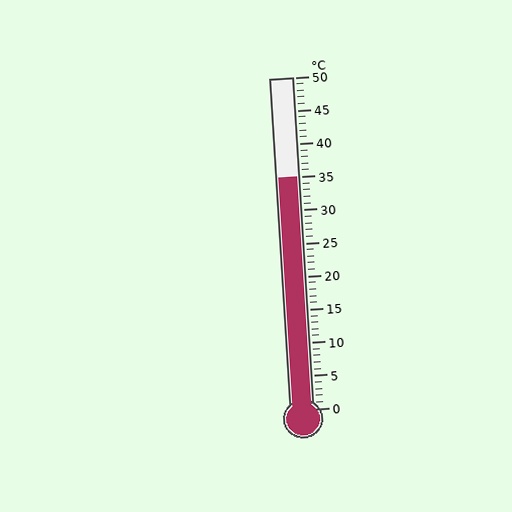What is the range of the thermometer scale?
The thermometer scale ranges from 0°C to 50°C.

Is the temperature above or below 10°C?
The temperature is above 10°C.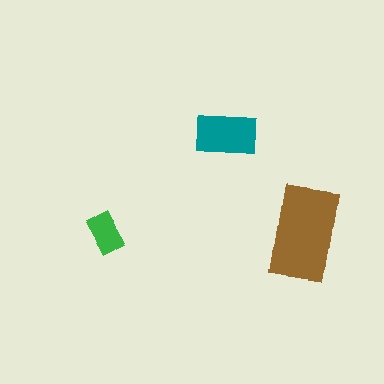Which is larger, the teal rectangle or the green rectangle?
The teal one.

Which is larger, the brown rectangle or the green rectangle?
The brown one.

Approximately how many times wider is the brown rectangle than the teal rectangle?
About 1.5 times wider.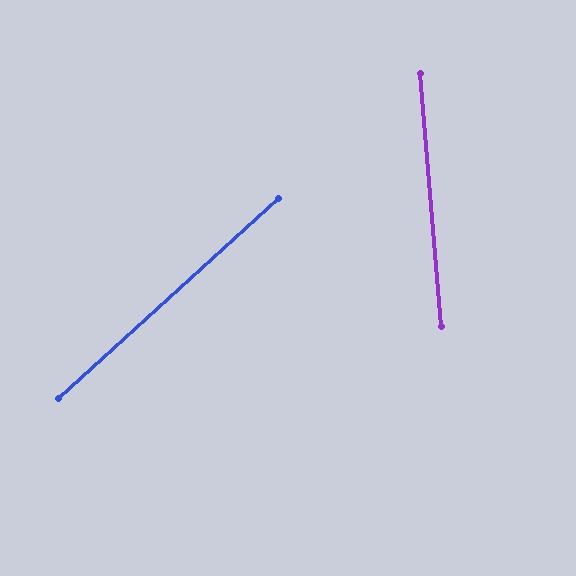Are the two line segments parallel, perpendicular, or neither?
Neither parallel nor perpendicular — they differ by about 52°.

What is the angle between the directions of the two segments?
Approximately 52 degrees.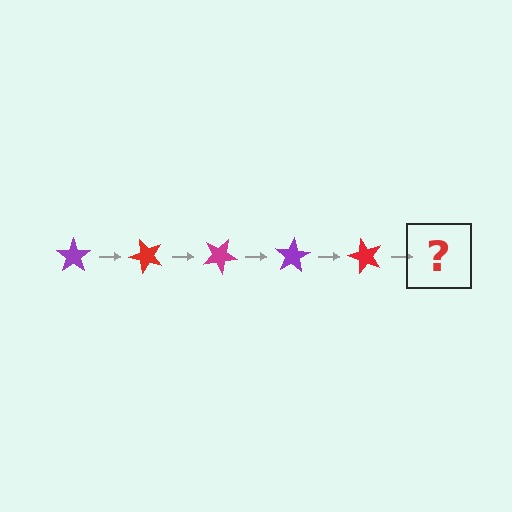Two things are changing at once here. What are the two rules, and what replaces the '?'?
The two rules are that it rotates 50 degrees each step and the color cycles through purple, red, and magenta. The '?' should be a magenta star, rotated 250 degrees from the start.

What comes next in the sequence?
The next element should be a magenta star, rotated 250 degrees from the start.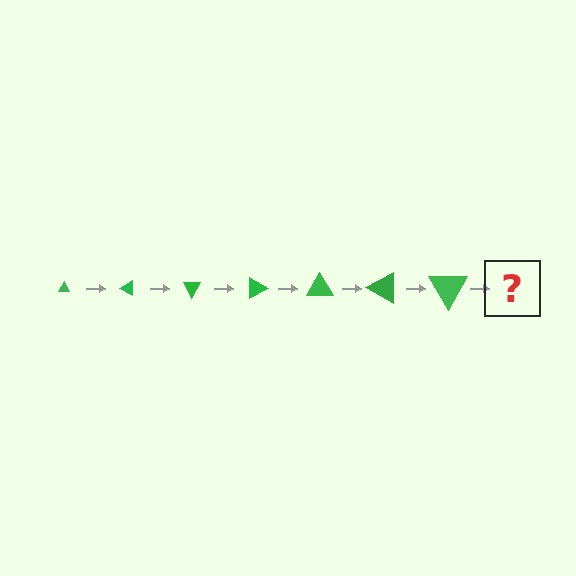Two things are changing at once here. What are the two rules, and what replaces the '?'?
The two rules are that the triangle grows larger each step and it rotates 30 degrees each step. The '?' should be a triangle, larger than the previous one and rotated 210 degrees from the start.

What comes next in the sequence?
The next element should be a triangle, larger than the previous one and rotated 210 degrees from the start.